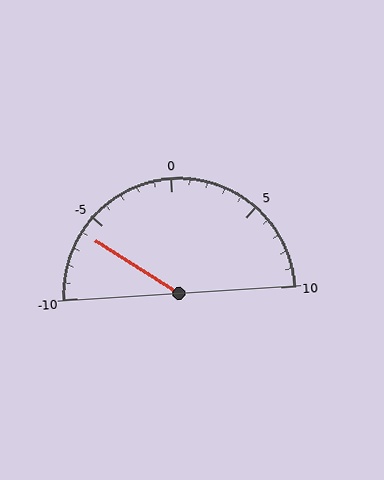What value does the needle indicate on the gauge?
The needle indicates approximately -6.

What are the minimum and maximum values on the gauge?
The gauge ranges from -10 to 10.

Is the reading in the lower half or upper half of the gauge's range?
The reading is in the lower half of the range (-10 to 10).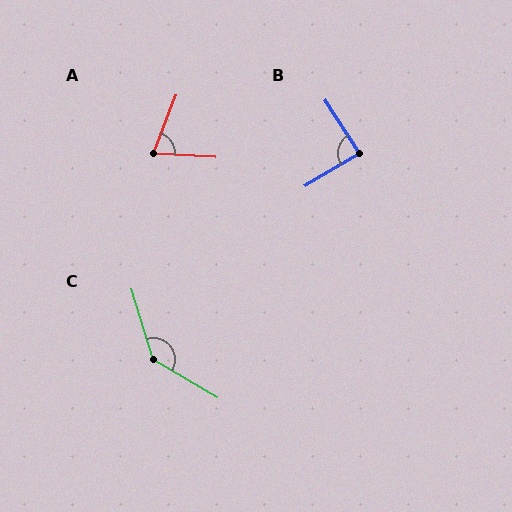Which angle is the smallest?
A, at approximately 72 degrees.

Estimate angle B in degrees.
Approximately 89 degrees.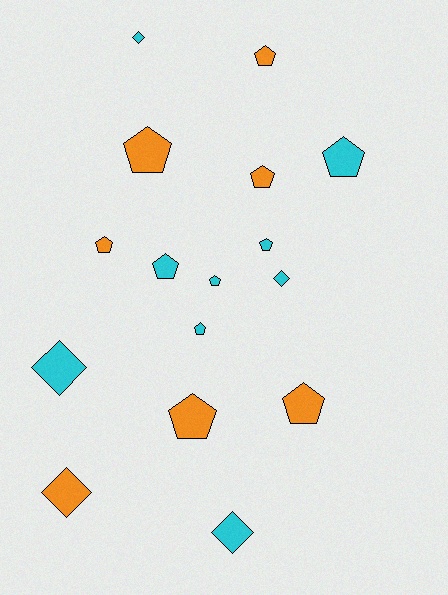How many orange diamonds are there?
There is 1 orange diamond.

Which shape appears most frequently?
Pentagon, with 11 objects.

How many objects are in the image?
There are 16 objects.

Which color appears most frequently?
Cyan, with 9 objects.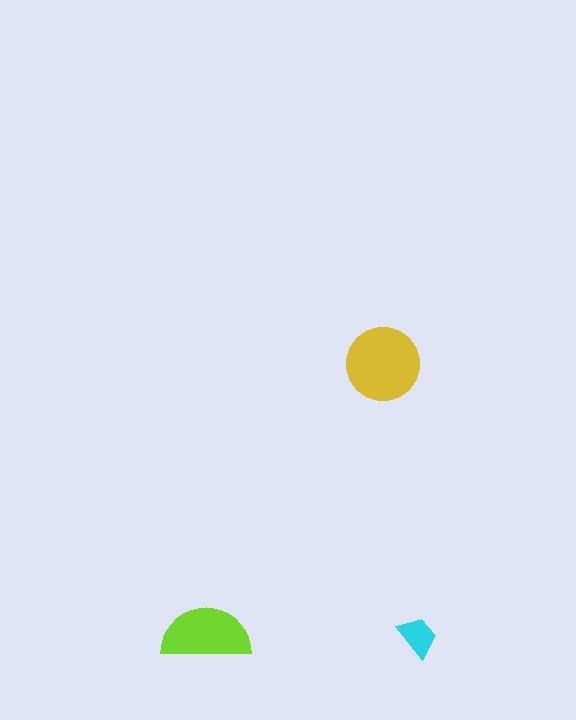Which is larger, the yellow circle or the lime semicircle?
The yellow circle.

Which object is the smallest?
The cyan trapezoid.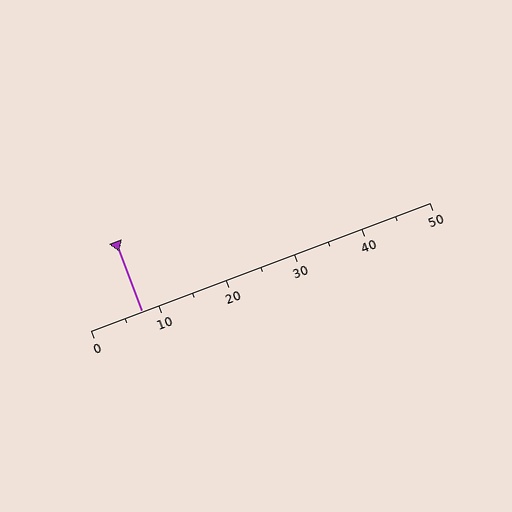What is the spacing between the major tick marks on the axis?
The major ticks are spaced 10 apart.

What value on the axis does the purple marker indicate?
The marker indicates approximately 7.5.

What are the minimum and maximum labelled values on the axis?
The axis runs from 0 to 50.